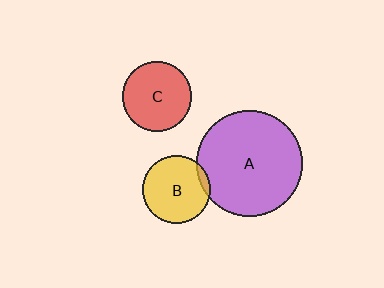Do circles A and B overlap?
Yes.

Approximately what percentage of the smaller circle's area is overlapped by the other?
Approximately 5%.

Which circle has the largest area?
Circle A (purple).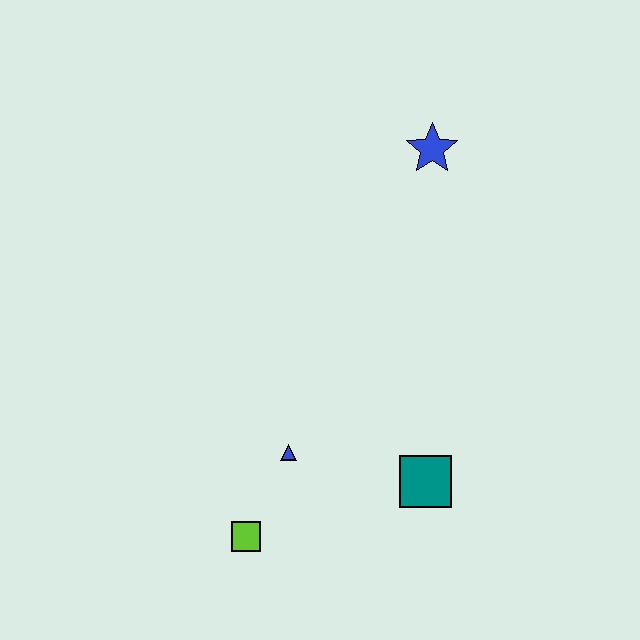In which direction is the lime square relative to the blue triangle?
The lime square is below the blue triangle.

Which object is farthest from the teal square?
The blue star is farthest from the teal square.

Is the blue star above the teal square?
Yes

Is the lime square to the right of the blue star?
No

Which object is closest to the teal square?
The blue triangle is closest to the teal square.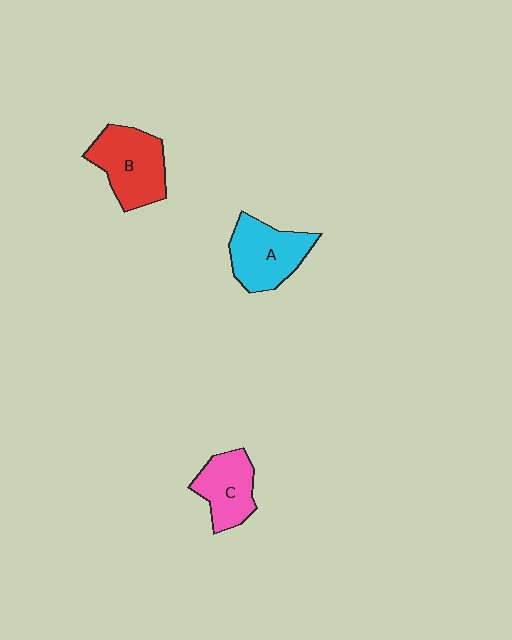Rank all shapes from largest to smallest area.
From largest to smallest: B (red), A (cyan), C (pink).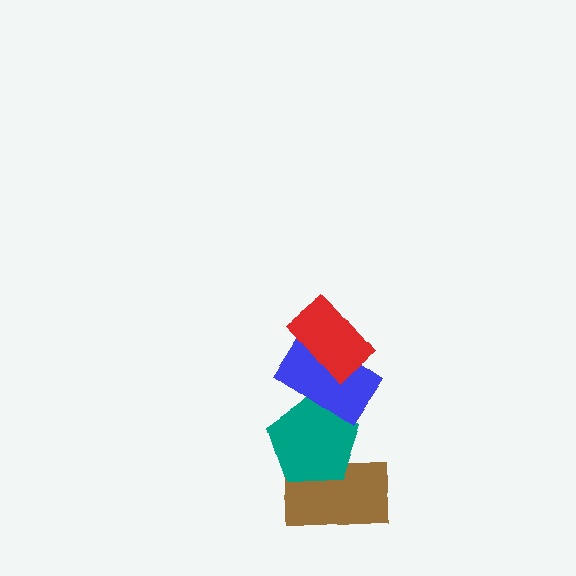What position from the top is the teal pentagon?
The teal pentagon is 3rd from the top.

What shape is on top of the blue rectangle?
The red rectangle is on top of the blue rectangle.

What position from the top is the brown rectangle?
The brown rectangle is 4th from the top.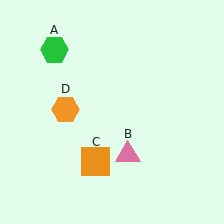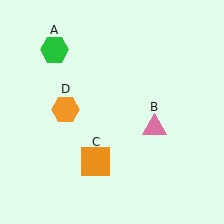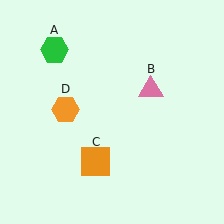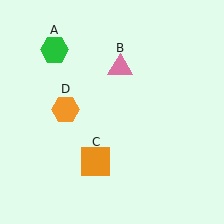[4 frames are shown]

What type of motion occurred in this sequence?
The pink triangle (object B) rotated counterclockwise around the center of the scene.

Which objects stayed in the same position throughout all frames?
Green hexagon (object A) and orange square (object C) and orange hexagon (object D) remained stationary.